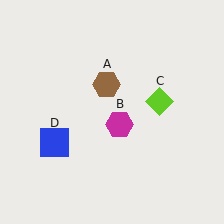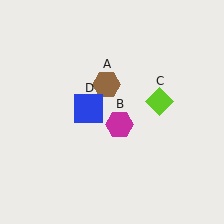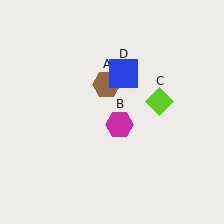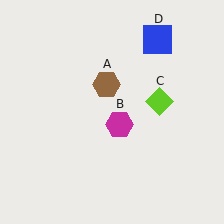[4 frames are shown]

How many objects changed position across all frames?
1 object changed position: blue square (object D).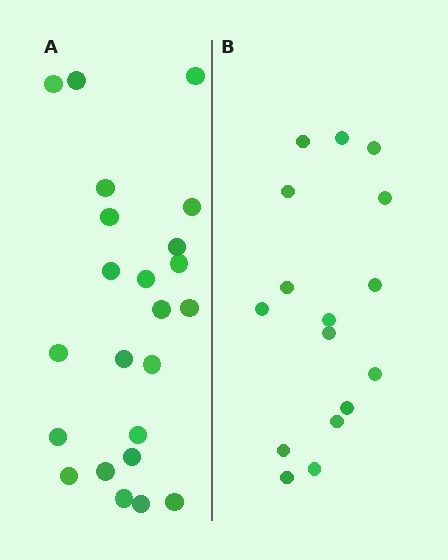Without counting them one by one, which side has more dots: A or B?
Region A (the left region) has more dots.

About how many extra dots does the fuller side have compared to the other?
Region A has roughly 8 or so more dots than region B.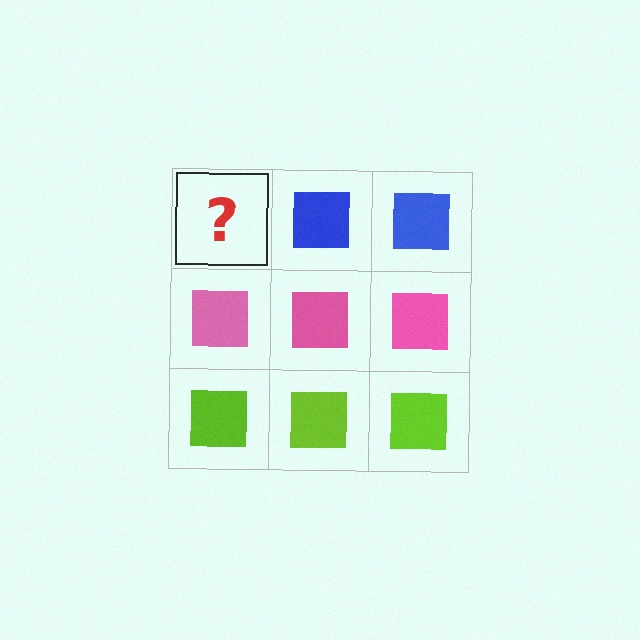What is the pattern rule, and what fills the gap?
The rule is that each row has a consistent color. The gap should be filled with a blue square.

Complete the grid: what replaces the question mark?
The question mark should be replaced with a blue square.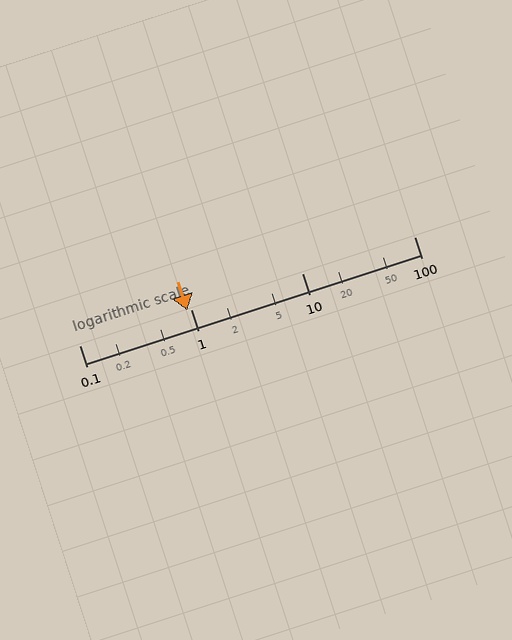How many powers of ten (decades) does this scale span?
The scale spans 3 decades, from 0.1 to 100.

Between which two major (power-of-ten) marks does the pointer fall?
The pointer is between 0.1 and 1.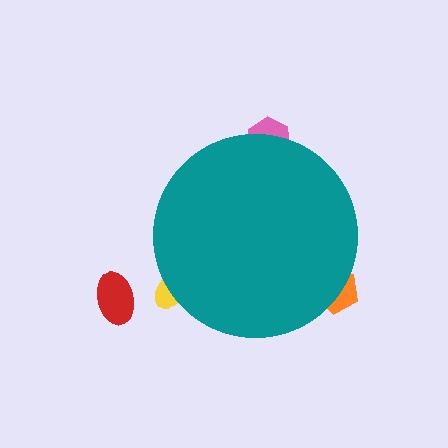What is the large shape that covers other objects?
A teal circle.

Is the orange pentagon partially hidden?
Yes, the orange pentagon is partially hidden behind the teal circle.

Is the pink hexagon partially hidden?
Yes, the pink hexagon is partially hidden behind the teal circle.